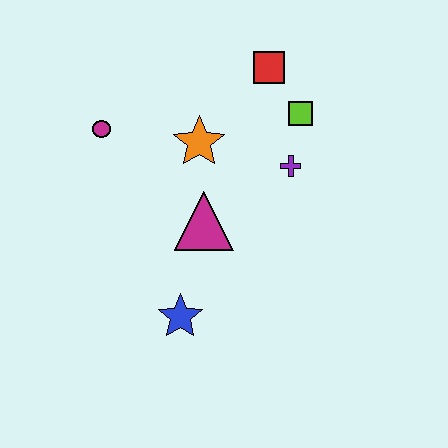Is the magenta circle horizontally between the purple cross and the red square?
No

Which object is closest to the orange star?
The magenta triangle is closest to the orange star.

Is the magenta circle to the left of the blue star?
Yes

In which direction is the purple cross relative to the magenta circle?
The purple cross is to the right of the magenta circle.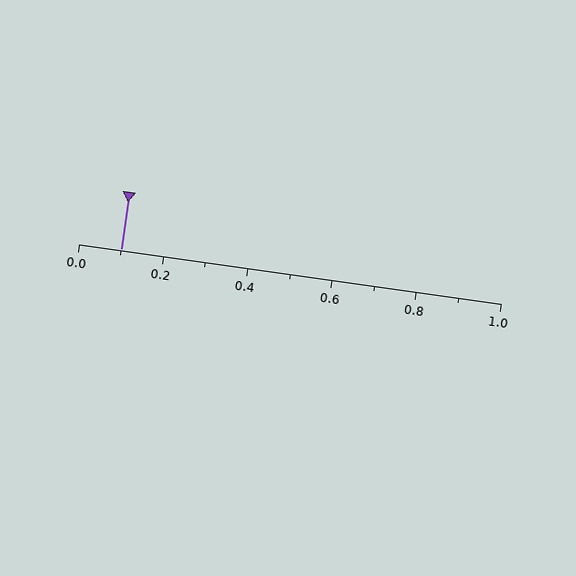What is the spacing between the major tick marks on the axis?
The major ticks are spaced 0.2 apart.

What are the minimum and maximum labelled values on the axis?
The axis runs from 0.0 to 1.0.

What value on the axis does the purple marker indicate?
The marker indicates approximately 0.1.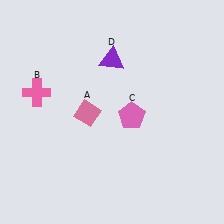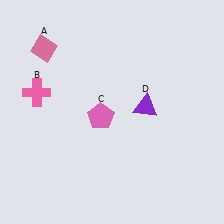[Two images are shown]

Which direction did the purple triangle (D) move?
The purple triangle (D) moved down.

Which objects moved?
The objects that moved are: the pink diamond (A), the pink pentagon (C), the purple triangle (D).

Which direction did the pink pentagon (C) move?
The pink pentagon (C) moved left.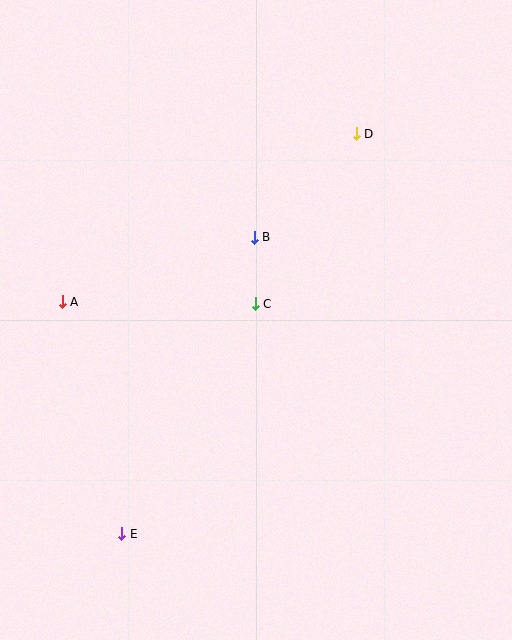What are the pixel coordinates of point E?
Point E is at (122, 534).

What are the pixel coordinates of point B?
Point B is at (254, 237).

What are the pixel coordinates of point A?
Point A is at (62, 302).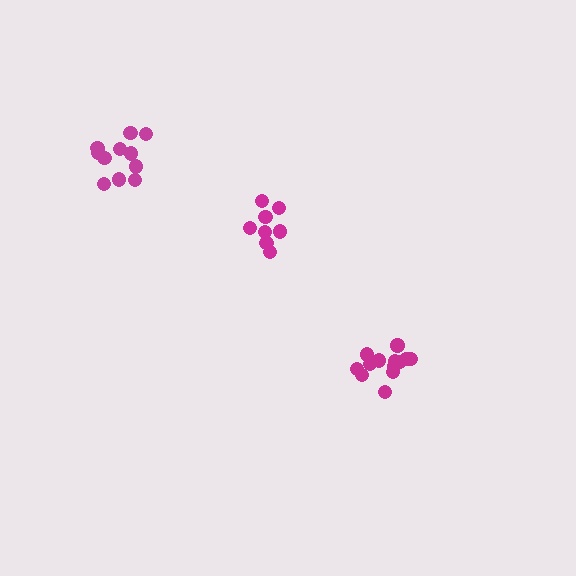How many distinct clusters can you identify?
There are 3 distinct clusters.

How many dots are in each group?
Group 1: 8 dots, Group 2: 13 dots, Group 3: 11 dots (32 total).